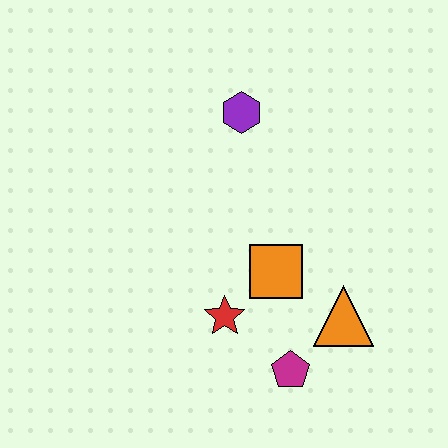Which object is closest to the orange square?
The red star is closest to the orange square.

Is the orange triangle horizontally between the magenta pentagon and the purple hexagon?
No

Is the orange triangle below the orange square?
Yes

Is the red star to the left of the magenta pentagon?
Yes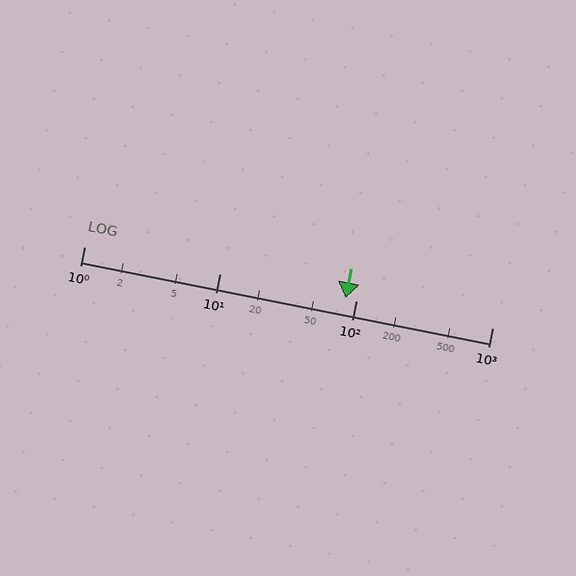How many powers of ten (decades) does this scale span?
The scale spans 3 decades, from 1 to 1000.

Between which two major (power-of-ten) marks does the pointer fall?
The pointer is between 10 and 100.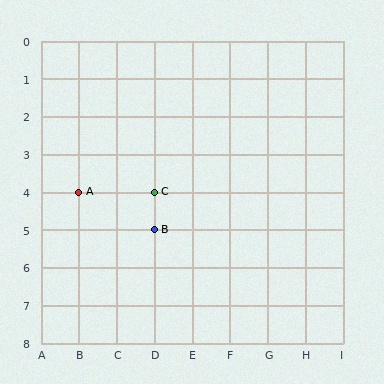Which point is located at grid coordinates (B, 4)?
Point A is at (B, 4).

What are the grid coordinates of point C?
Point C is at grid coordinates (D, 4).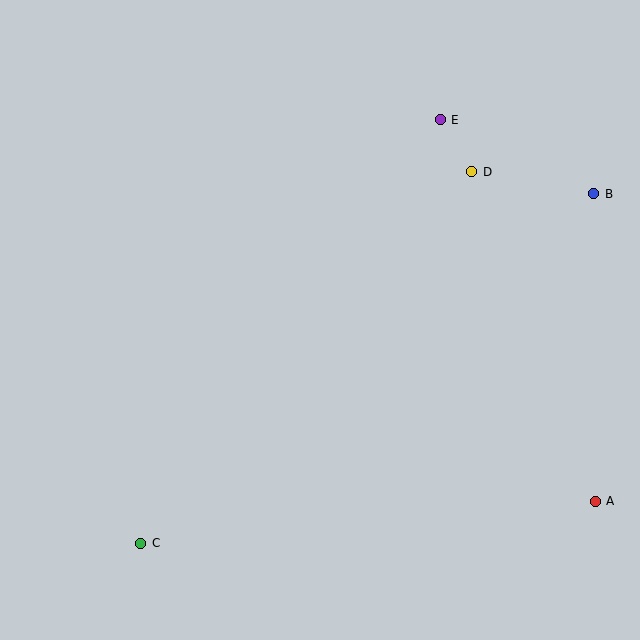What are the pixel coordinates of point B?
Point B is at (594, 194).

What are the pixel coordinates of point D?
Point D is at (472, 172).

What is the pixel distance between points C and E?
The distance between C and E is 519 pixels.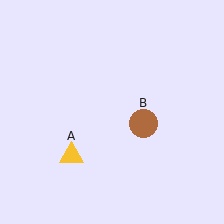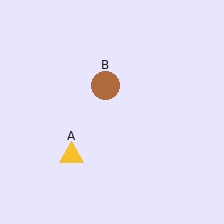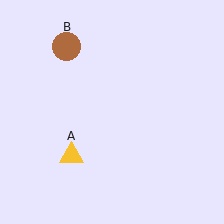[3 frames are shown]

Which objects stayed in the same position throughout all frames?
Yellow triangle (object A) remained stationary.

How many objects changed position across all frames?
1 object changed position: brown circle (object B).